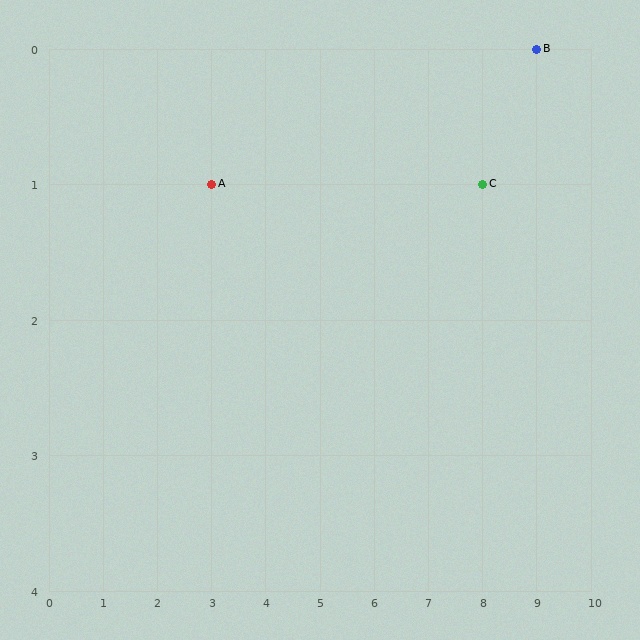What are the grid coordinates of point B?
Point B is at grid coordinates (9, 0).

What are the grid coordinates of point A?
Point A is at grid coordinates (3, 1).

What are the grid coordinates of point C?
Point C is at grid coordinates (8, 1).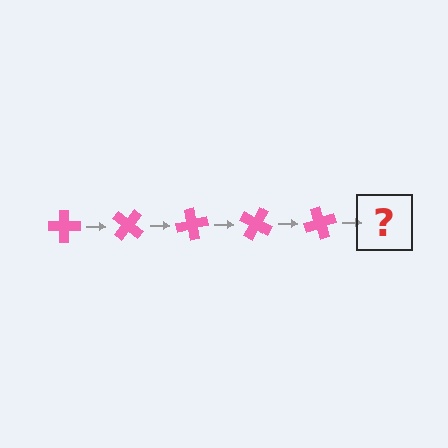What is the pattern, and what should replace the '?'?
The pattern is that the cross rotates 40 degrees each step. The '?' should be a pink cross rotated 200 degrees.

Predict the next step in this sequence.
The next step is a pink cross rotated 200 degrees.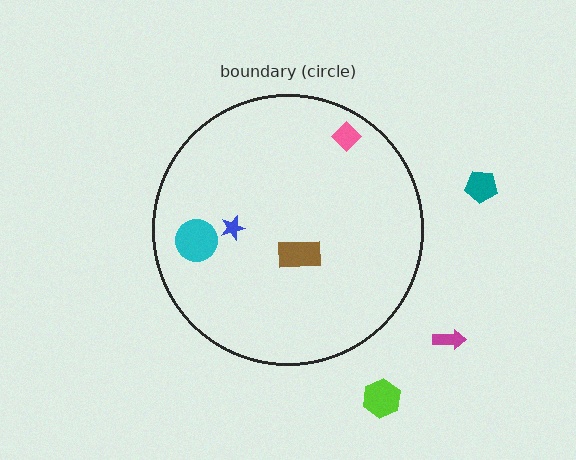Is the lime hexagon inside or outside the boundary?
Outside.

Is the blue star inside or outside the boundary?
Inside.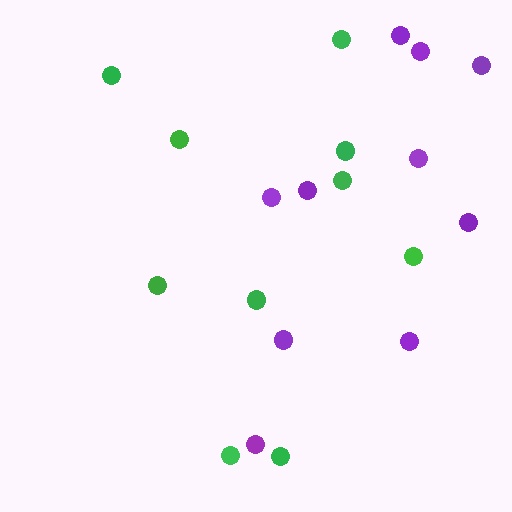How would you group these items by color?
There are 2 groups: one group of purple circles (10) and one group of green circles (10).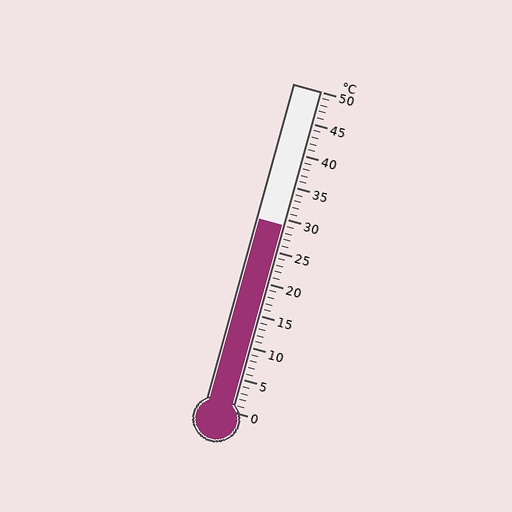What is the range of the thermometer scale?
The thermometer scale ranges from 0°C to 50°C.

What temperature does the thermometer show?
The thermometer shows approximately 29°C.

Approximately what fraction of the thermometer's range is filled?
The thermometer is filled to approximately 60% of its range.